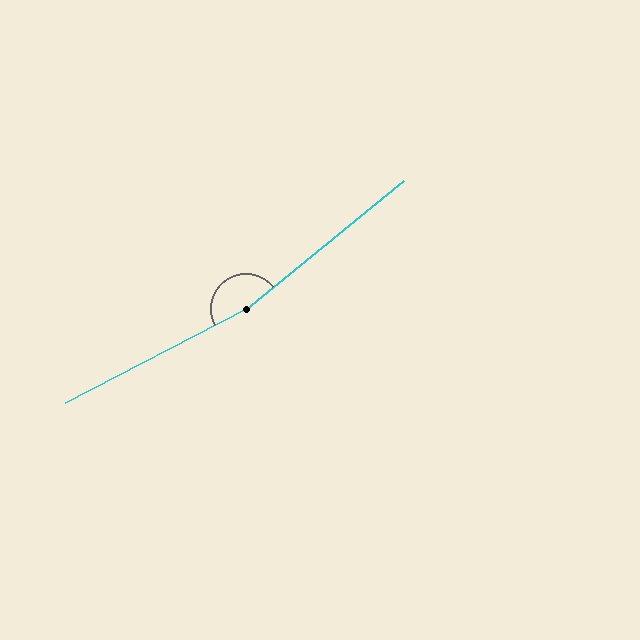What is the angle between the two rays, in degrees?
Approximately 168 degrees.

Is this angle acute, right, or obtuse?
It is obtuse.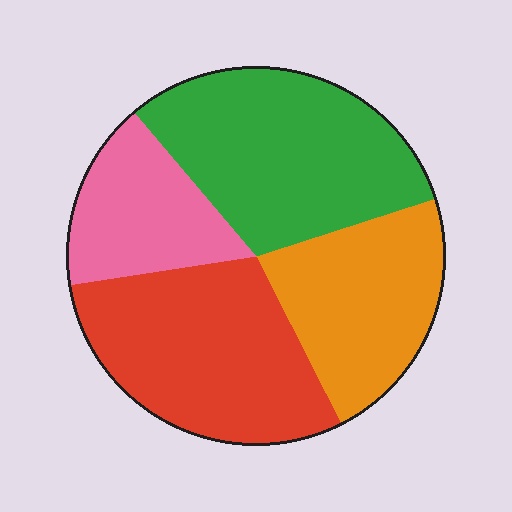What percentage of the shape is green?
Green covers roughly 30% of the shape.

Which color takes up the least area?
Pink, at roughly 15%.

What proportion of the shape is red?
Red takes up between a sixth and a third of the shape.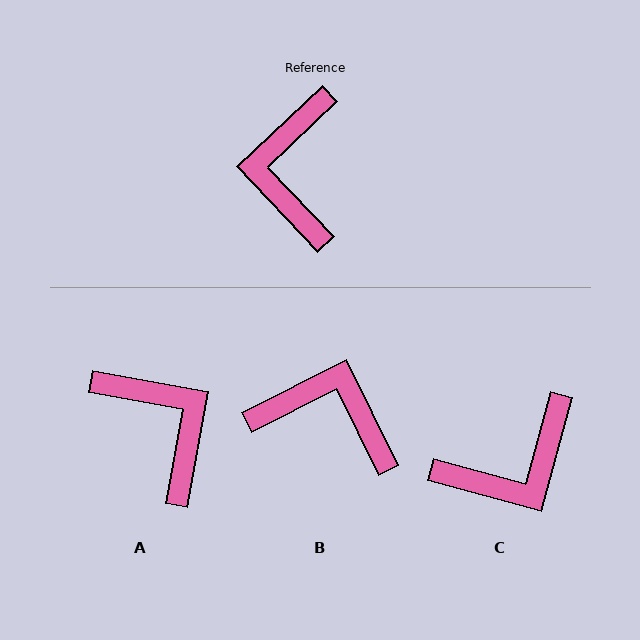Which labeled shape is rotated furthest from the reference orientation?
A, about 144 degrees away.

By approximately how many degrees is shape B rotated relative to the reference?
Approximately 107 degrees clockwise.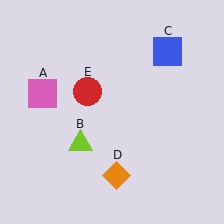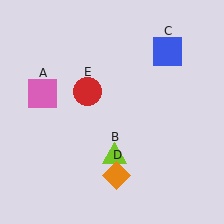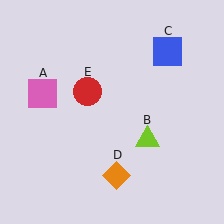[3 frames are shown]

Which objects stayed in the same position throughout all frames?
Pink square (object A) and blue square (object C) and orange diamond (object D) and red circle (object E) remained stationary.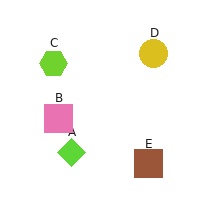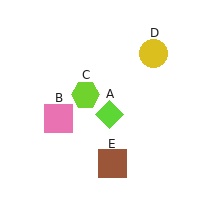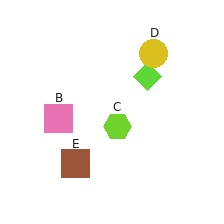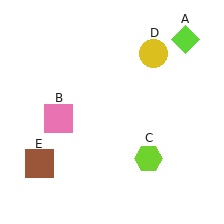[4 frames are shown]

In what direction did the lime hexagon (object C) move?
The lime hexagon (object C) moved down and to the right.